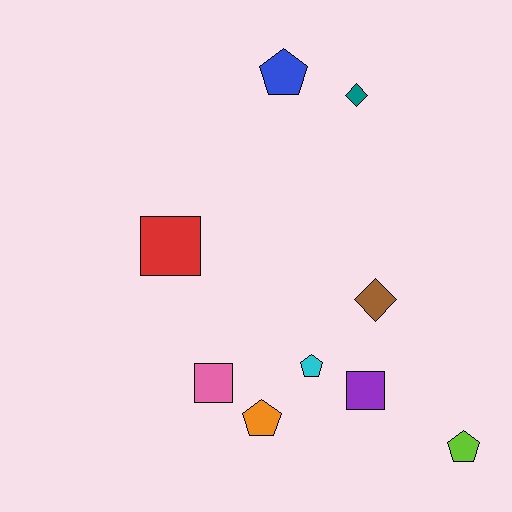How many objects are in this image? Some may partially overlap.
There are 9 objects.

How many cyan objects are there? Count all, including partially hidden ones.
There is 1 cyan object.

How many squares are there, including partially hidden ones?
There are 3 squares.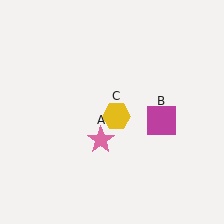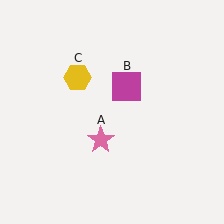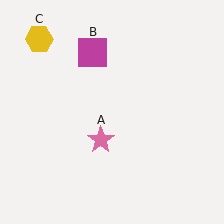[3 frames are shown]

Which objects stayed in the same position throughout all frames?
Pink star (object A) remained stationary.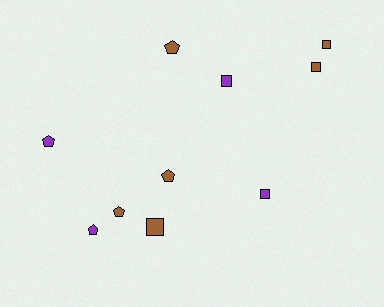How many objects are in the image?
There are 10 objects.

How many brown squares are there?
There are 3 brown squares.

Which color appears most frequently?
Brown, with 6 objects.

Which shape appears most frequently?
Pentagon, with 5 objects.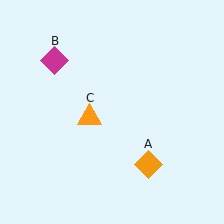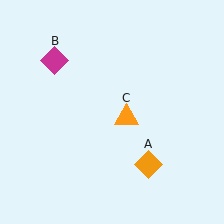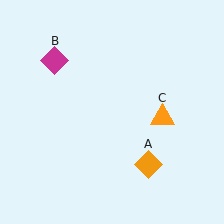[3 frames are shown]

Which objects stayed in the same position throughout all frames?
Orange diamond (object A) and magenta diamond (object B) remained stationary.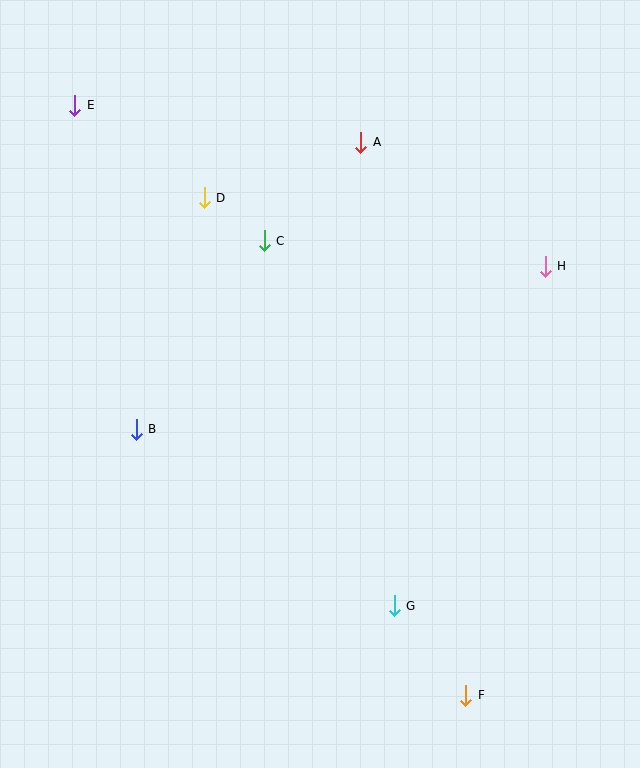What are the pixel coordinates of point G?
Point G is at (394, 606).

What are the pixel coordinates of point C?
Point C is at (264, 241).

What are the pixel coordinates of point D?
Point D is at (204, 198).